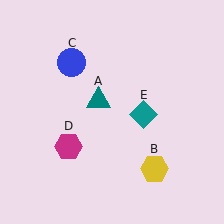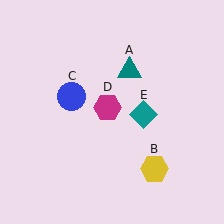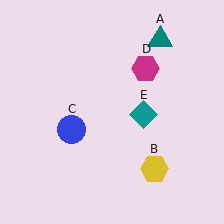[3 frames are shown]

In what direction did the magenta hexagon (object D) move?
The magenta hexagon (object D) moved up and to the right.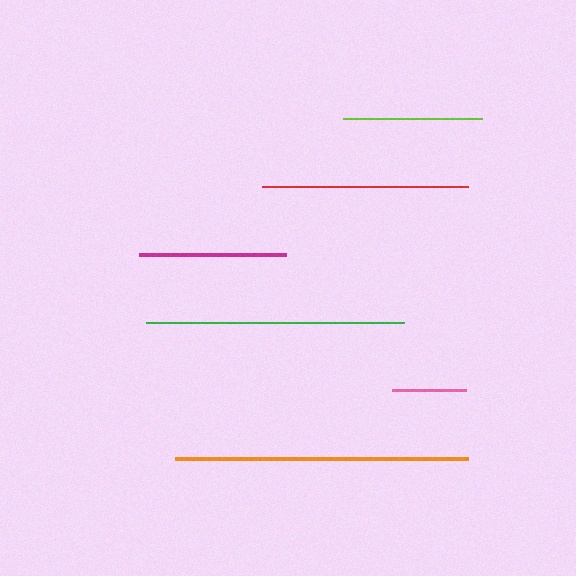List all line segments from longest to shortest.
From longest to shortest: orange, green, red, magenta, lime, pink.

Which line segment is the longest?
The orange line is the longest at approximately 293 pixels.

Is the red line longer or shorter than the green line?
The green line is longer than the red line.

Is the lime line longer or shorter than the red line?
The red line is longer than the lime line.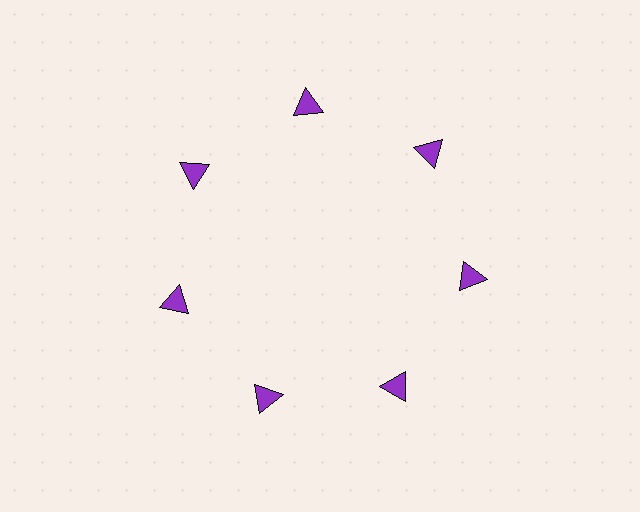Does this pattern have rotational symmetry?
Yes, this pattern has 7-fold rotational symmetry. It looks the same after rotating 51 degrees around the center.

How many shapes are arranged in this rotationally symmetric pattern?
There are 7 shapes, arranged in 7 groups of 1.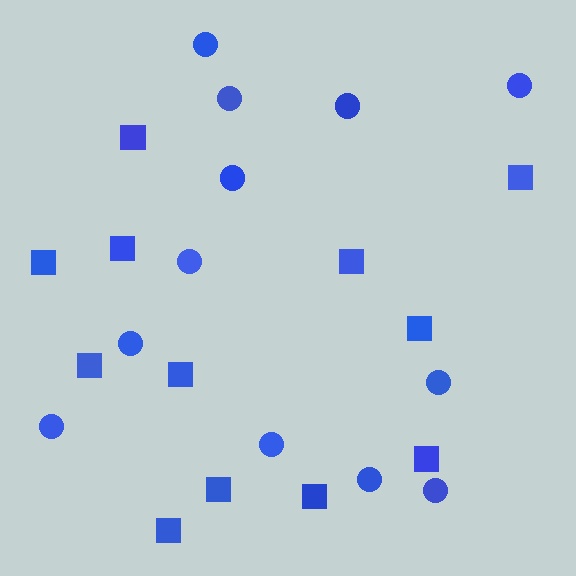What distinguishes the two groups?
There are 2 groups: one group of squares (12) and one group of circles (12).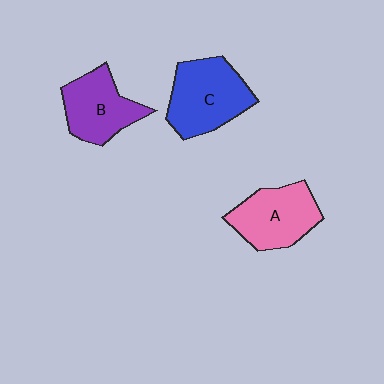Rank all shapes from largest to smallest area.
From largest to smallest: C (blue), A (pink), B (purple).